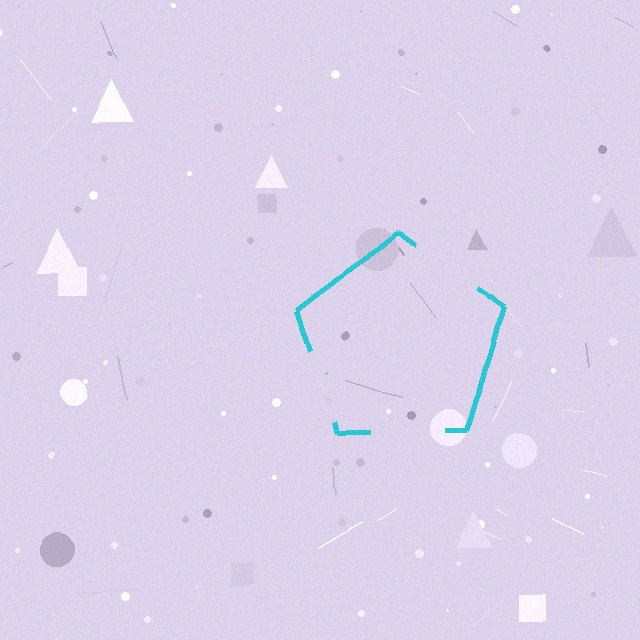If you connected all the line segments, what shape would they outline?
They would outline a pentagon.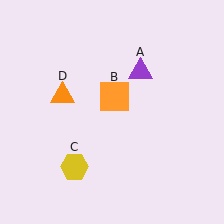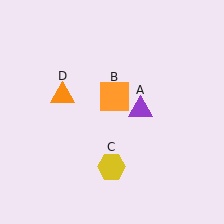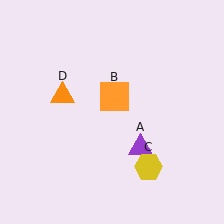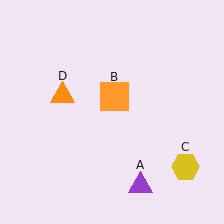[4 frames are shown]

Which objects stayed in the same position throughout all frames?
Orange square (object B) and orange triangle (object D) remained stationary.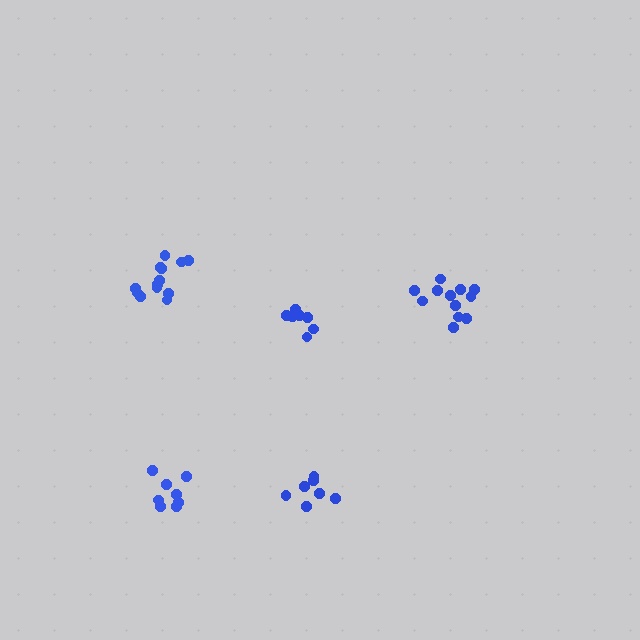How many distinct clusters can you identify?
There are 5 distinct clusters.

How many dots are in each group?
Group 1: 7 dots, Group 2: 12 dots, Group 3: 7 dots, Group 4: 8 dots, Group 5: 13 dots (47 total).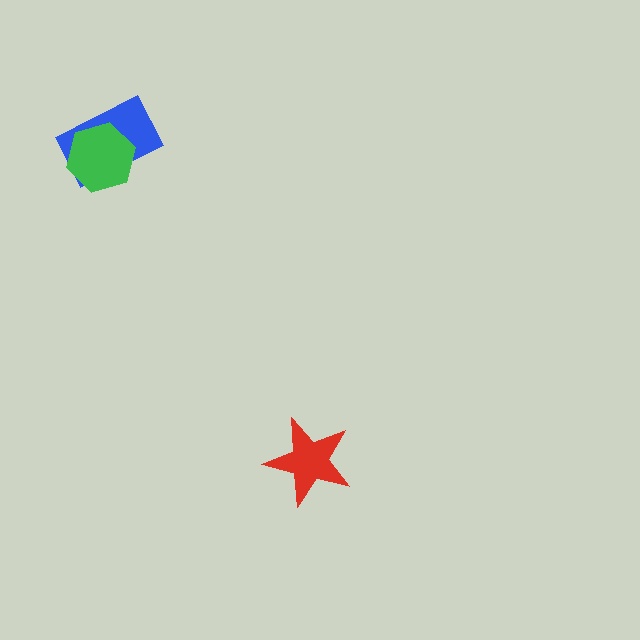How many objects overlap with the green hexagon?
1 object overlaps with the green hexagon.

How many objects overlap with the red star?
0 objects overlap with the red star.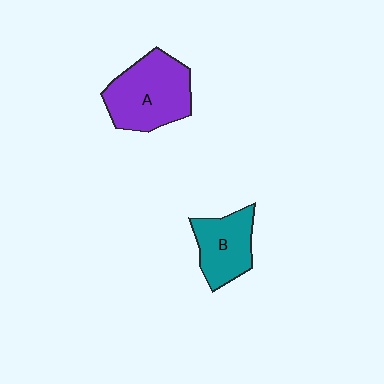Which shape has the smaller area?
Shape B (teal).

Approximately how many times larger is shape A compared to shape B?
Approximately 1.5 times.